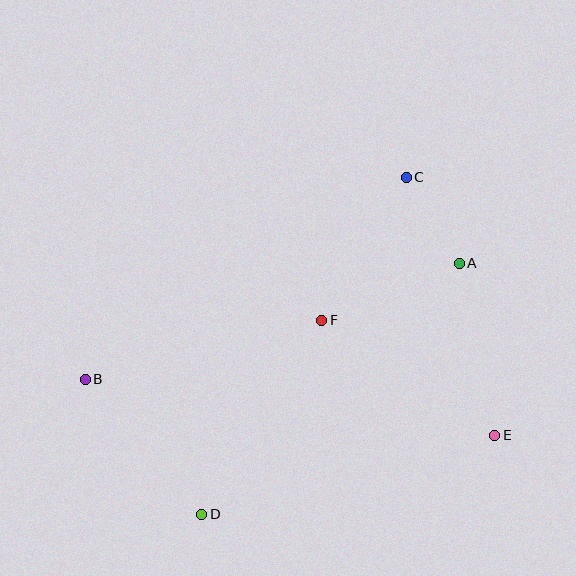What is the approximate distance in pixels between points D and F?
The distance between D and F is approximately 228 pixels.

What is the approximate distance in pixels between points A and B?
The distance between A and B is approximately 392 pixels.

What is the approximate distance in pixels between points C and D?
The distance between C and D is approximately 394 pixels.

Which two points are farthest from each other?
Points B and E are farthest from each other.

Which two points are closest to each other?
Points A and C are closest to each other.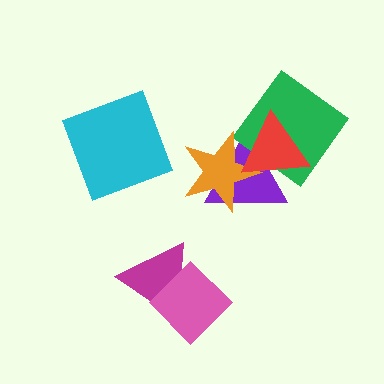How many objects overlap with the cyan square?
0 objects overlap with the cyan square.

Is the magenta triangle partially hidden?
Yes, it is partially covered by another shape.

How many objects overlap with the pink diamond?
1 object overlaps with the pink diamond.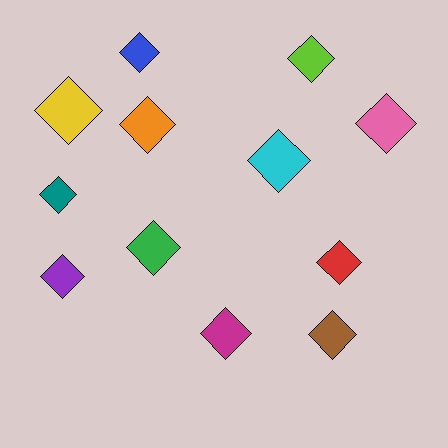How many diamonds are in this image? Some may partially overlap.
There are 12 diamonds.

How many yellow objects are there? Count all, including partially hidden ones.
There is 1 yellow object.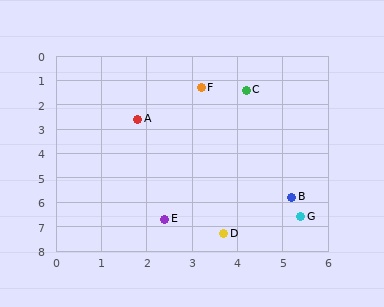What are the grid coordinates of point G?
Point G is at approximately (5.4, 6.6).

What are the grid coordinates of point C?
Point C is at approximately (4.2, 1.4).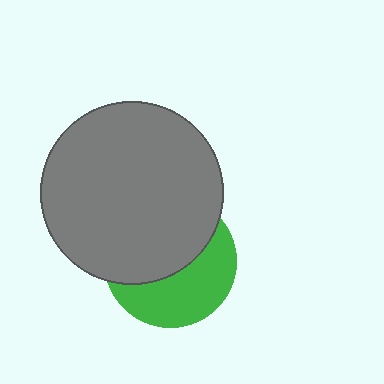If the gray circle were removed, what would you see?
You would see the complete green circle.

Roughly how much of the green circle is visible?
About half of it is visible (roughly 46%).